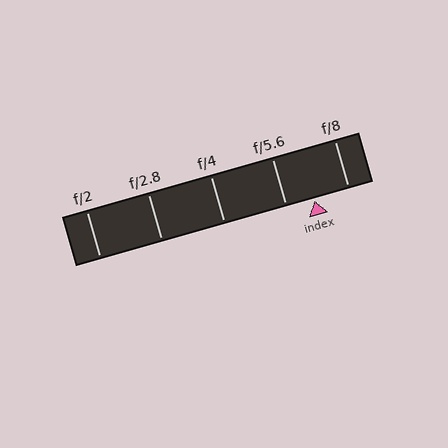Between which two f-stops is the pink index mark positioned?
The index mark is between f/5.6 and f/8.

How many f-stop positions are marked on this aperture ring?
There are 5 f-stop positions marked.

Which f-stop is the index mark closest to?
The index mark is closest to f/5.6.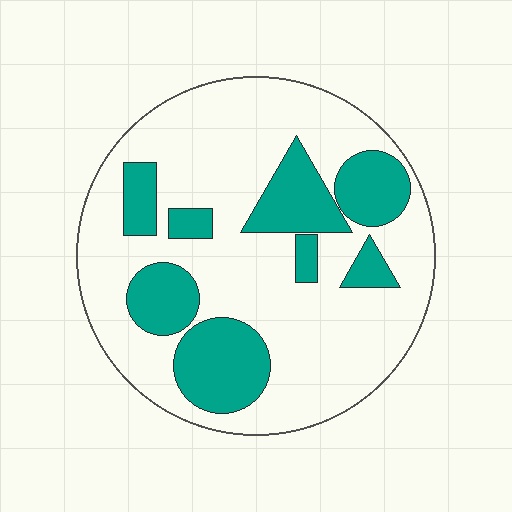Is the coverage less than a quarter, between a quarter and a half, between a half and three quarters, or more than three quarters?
Between a quarter and a half.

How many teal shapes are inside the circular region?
8.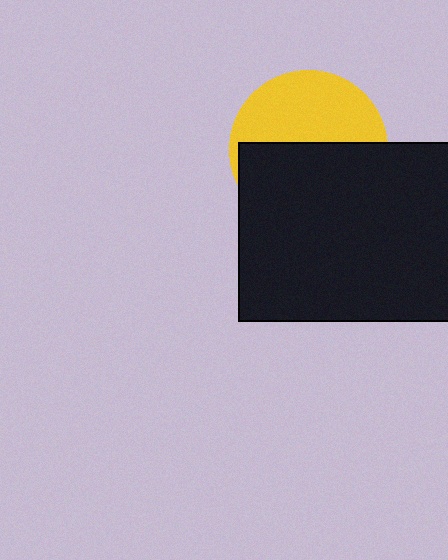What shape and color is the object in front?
The object in front is a black rectangle.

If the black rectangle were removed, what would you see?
You would see the complete yellow circle.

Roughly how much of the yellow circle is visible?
A small part of it is visible (roughly 45%).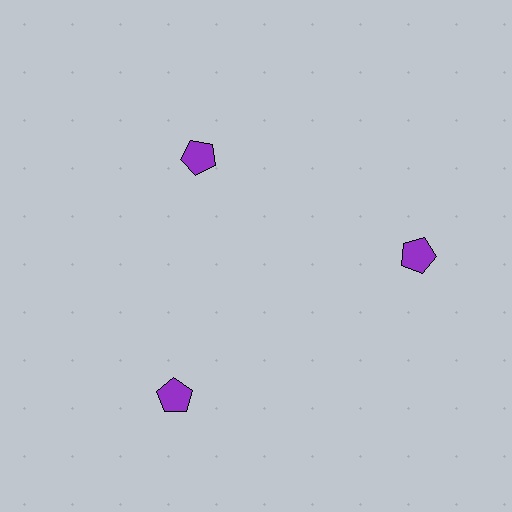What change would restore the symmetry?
The symmetry would be restored by moving it outward, back onto the ring so that all 3 pentagons sit at equal angles and equal distance from the center.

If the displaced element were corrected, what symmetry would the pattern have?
It would have 3-fold rotational symmetry — the pattern would map onto itself every 120 degrees.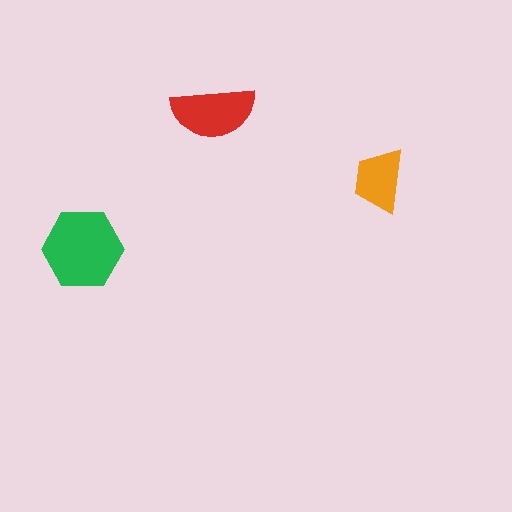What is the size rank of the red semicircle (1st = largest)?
2nd.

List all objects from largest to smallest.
The green hexagon, the red semicircle, the orange trapezoid.